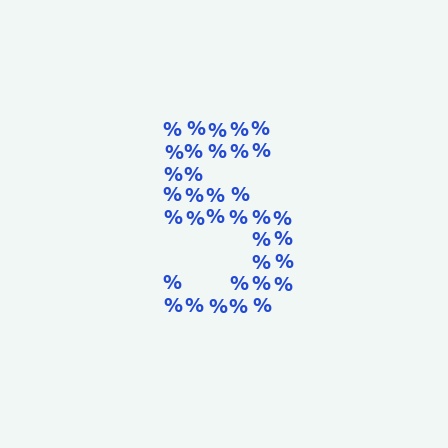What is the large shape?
The large shape is the digit 5.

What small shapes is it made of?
It is made of small percent signs.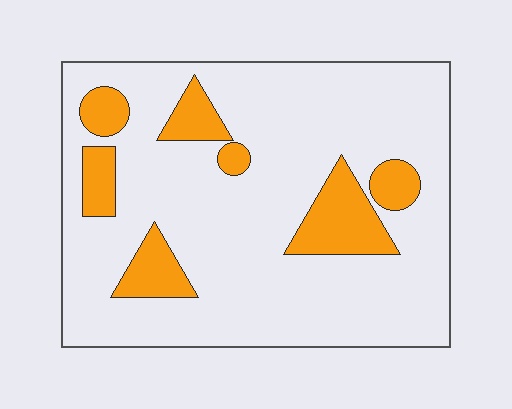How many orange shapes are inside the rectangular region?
7.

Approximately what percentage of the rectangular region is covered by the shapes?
Approximately 15%.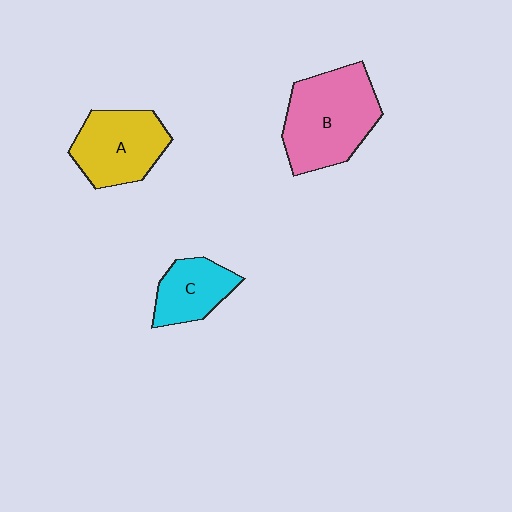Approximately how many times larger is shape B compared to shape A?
Approximately 1.3 times.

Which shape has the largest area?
Shape B (pink).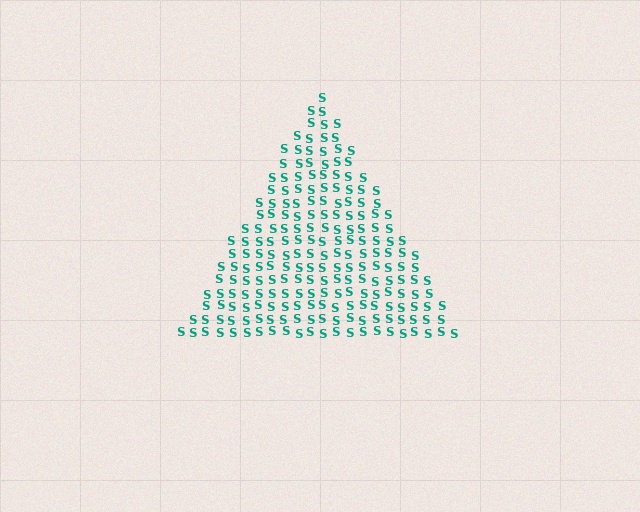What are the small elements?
The small elements are letter S's.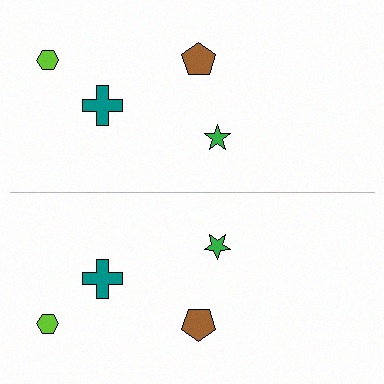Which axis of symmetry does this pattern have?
The pattern has a horizontal axis of symmetry running through the center of the image.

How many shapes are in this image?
There are 8 shapes in this image.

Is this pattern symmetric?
Yes, this pattern has bilateral (reflection) symmetry.